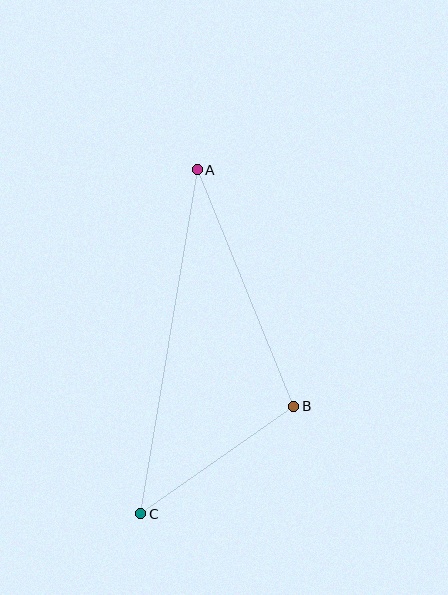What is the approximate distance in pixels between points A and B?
The distance between A and B is approximately 255 pixels.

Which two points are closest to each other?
Points B and C are closest to each other.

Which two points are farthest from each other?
Points A and C are farthest from each other.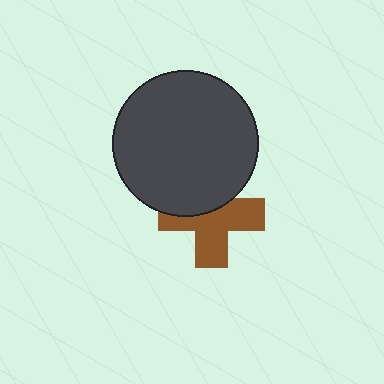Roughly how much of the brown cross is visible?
About half of it is visible (roughly 61%).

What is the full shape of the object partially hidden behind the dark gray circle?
The partially hidden object is a brown cross.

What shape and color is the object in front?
The object in front is a dark gray circle.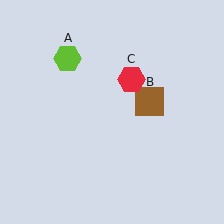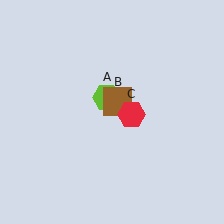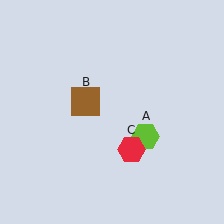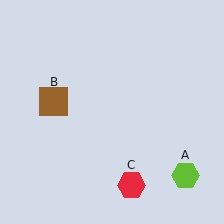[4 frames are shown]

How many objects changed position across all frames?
3 objects changed position: lime hexagon (object A), brown square (object B), red hexagon (object C).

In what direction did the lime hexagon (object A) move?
The lime hexagon (object A) moved down and to the right.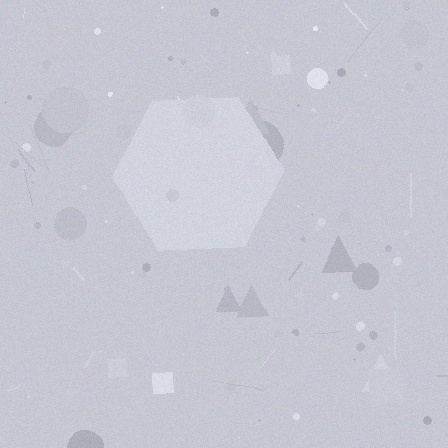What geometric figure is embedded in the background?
A hexagon is embedded in the background.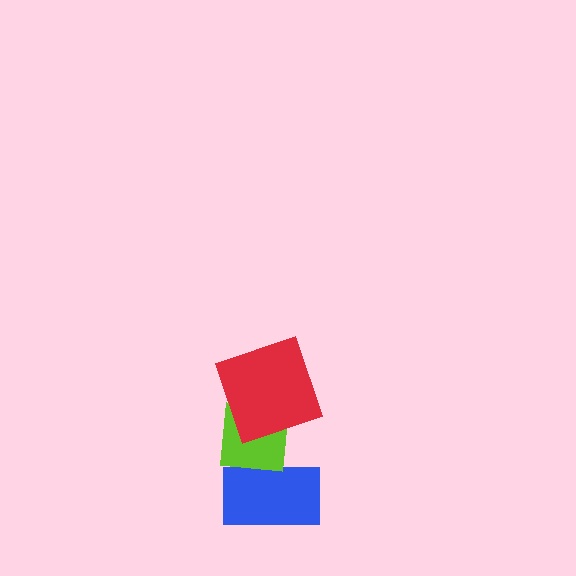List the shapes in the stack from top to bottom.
From top to bottom: the red square, the lime square, the blue rectangle.